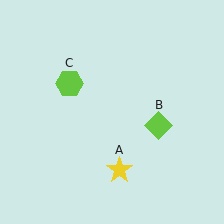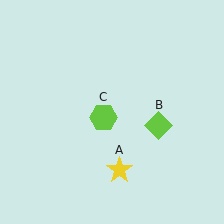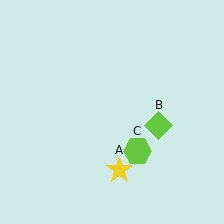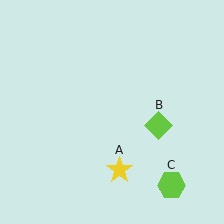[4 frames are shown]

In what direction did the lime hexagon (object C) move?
The lime hexagon (object C) moved down and to the right.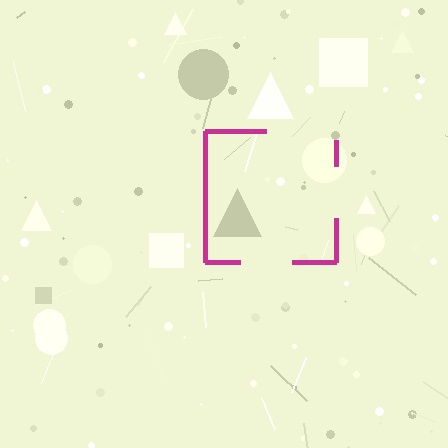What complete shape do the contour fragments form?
The contour fragments form a square.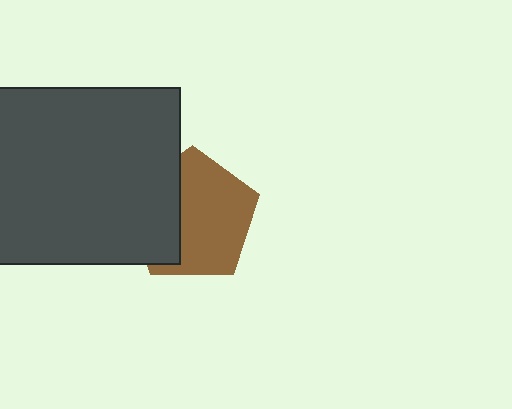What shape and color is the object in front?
The object in front is a dark gray rectangle.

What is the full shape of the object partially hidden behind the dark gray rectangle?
The partially hidden object is a brown pentagon.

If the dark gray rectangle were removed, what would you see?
You would see the complete brown pentagon.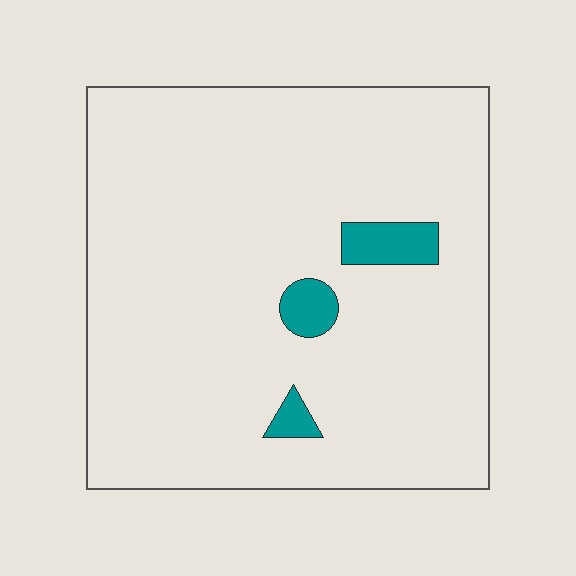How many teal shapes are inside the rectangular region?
3.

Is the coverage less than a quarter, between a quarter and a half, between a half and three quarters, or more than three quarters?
Less than a quarter.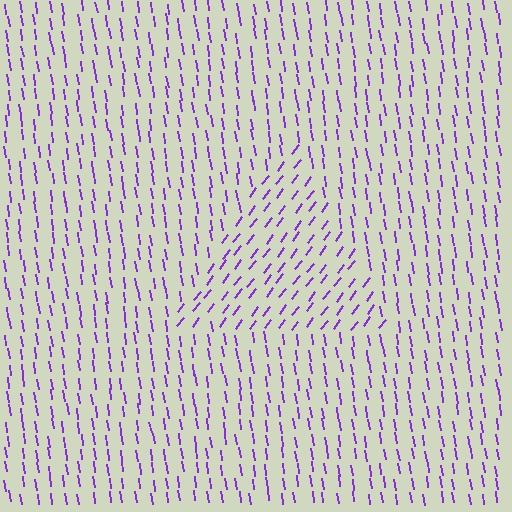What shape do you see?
I see a triangle.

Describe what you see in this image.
The image is filled with small purple line segments. A triangle region in the image has lines oriented differently from the surrounding lines, creating a visible texture boundary.